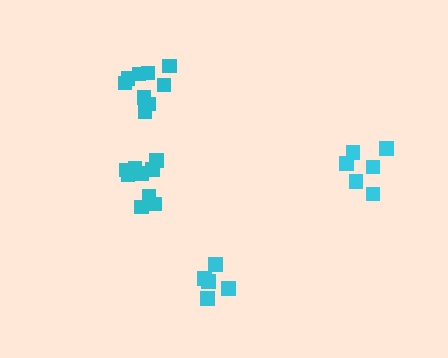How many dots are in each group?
Group 1: 9 dots, Group 2: 6 dots, Group 3: 9 dots, Group 4: 5 dots (29 total).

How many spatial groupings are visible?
There are 4 spatial groupings.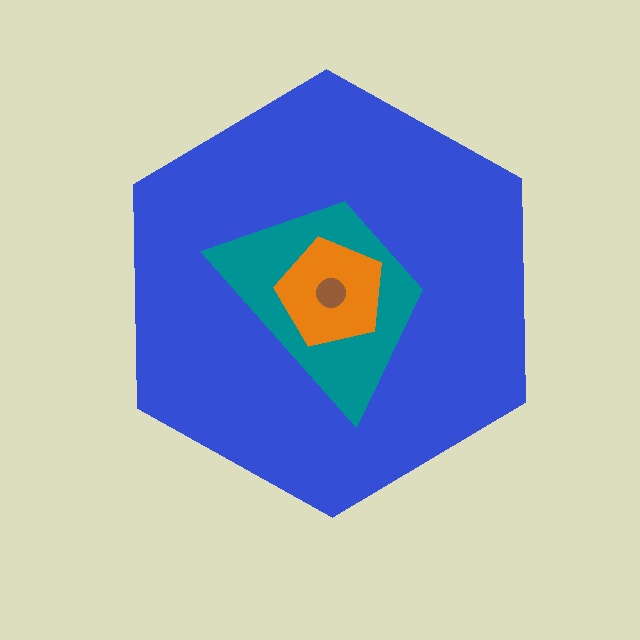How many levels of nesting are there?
4.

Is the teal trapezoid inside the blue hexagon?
Yes.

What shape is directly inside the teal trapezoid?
The orange pentagon.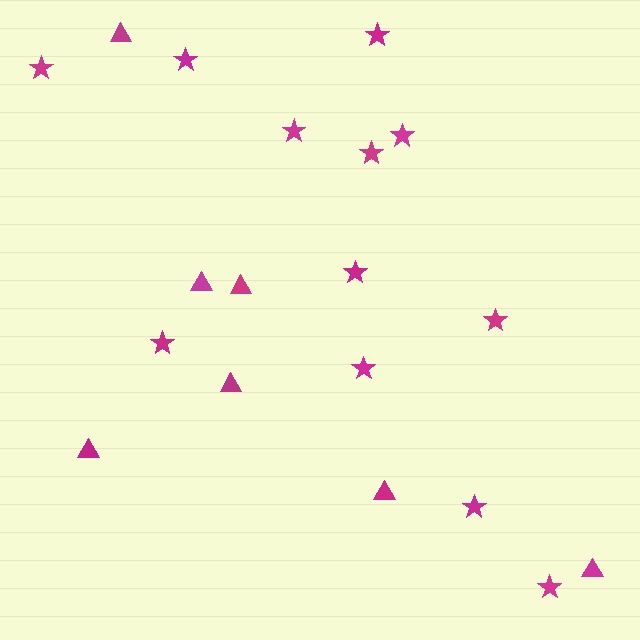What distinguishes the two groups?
There are 2 groups: one group of stars (12) and one group of triangles (7).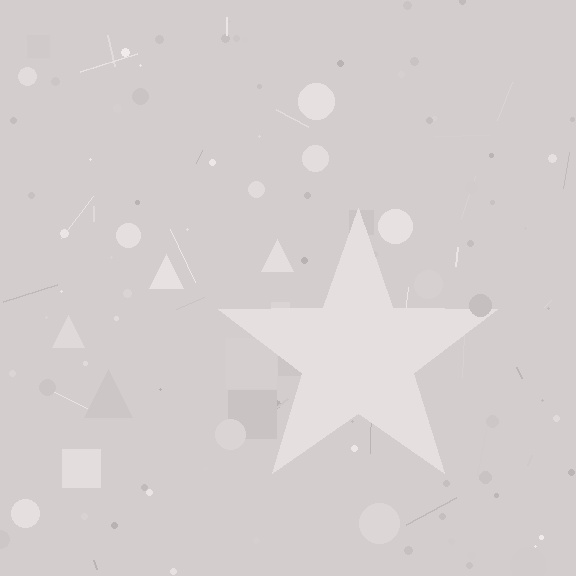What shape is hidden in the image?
A star is hidden in the image.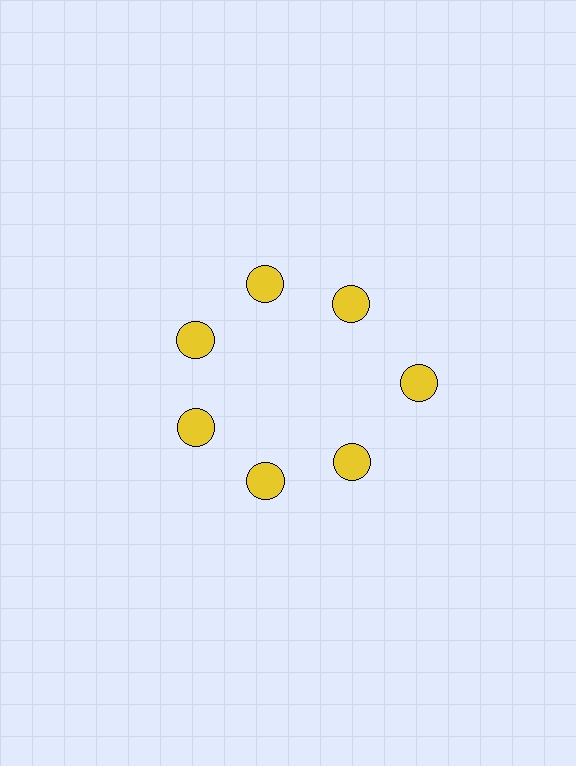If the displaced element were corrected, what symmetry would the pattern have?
It would have 7-fold rotational symmetry — the pattern would map onto itself every 51 degrees.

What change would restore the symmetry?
The symmetry would be restored by moving it inward, back onto the ring so that all 7 circles sit at equal angles and equal distance from the center.